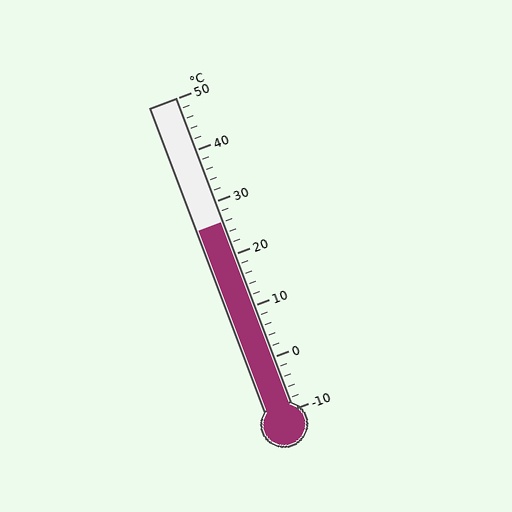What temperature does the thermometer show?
The thermometer shows approximately 26°C.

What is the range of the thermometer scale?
The thermometer scale ranges from -10°C to 50°C.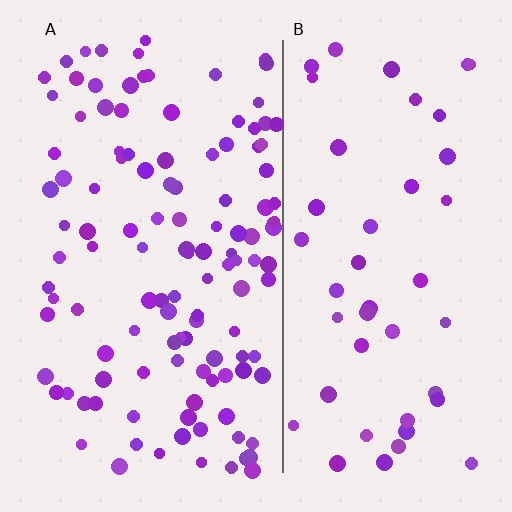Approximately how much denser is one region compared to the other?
Approximately 2.6× — region A over region B.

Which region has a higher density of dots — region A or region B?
A (the left).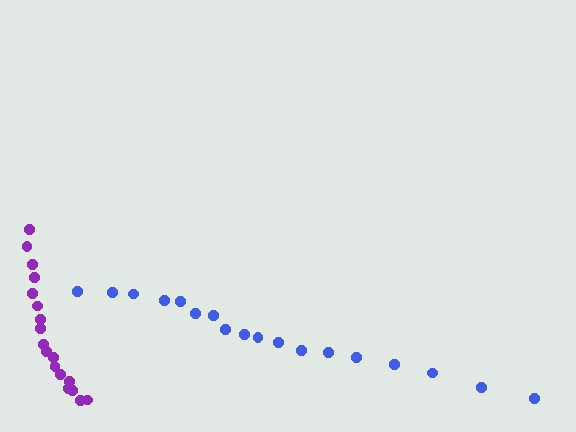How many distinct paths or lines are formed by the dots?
There are 2 distinct paths.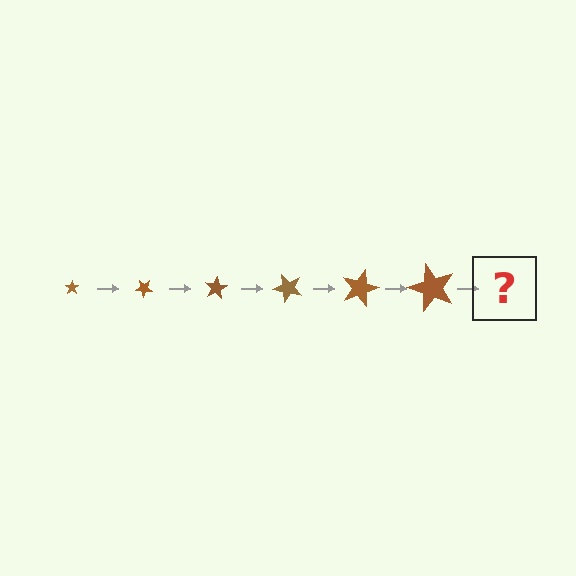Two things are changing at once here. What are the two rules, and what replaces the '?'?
The two rules are that the star grows larger each step and it rotates 40 degrees each step. The '?' should be a star, larger than the previous one and rotated 240 degrees from the start.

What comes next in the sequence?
The next element should be a star, larger than the previous one and rotated 240 degrees from the start.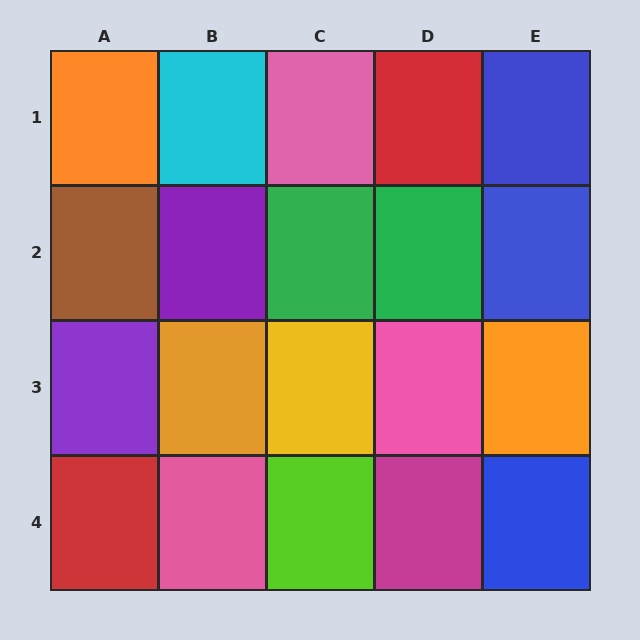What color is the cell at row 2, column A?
Brown.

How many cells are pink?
3 cells are pink.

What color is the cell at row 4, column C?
Lime.